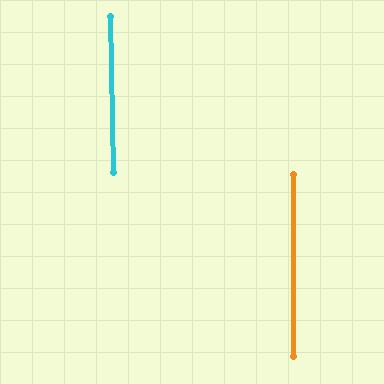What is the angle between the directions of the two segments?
Approximately 1 degree.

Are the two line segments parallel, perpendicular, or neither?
Parallel — their directions differ by only 0.9°.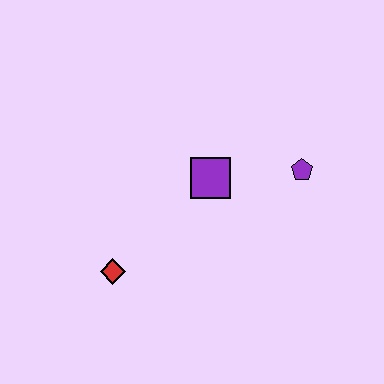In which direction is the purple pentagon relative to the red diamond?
The purple pentagon is to the right of the red diamond.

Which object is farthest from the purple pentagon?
The red diamond is farthest from the purple pentagon.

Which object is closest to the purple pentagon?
The purple square is closest to the purple pentagon.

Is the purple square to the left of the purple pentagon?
Yes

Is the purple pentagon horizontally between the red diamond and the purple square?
No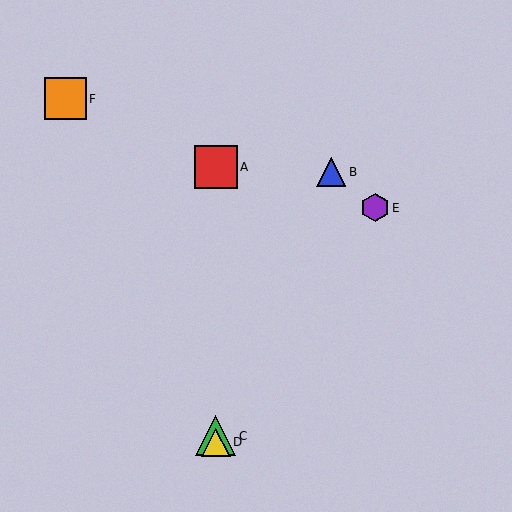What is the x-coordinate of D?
Object D is at x≈216.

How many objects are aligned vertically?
3 objects (A, C, D) are aligned vertically.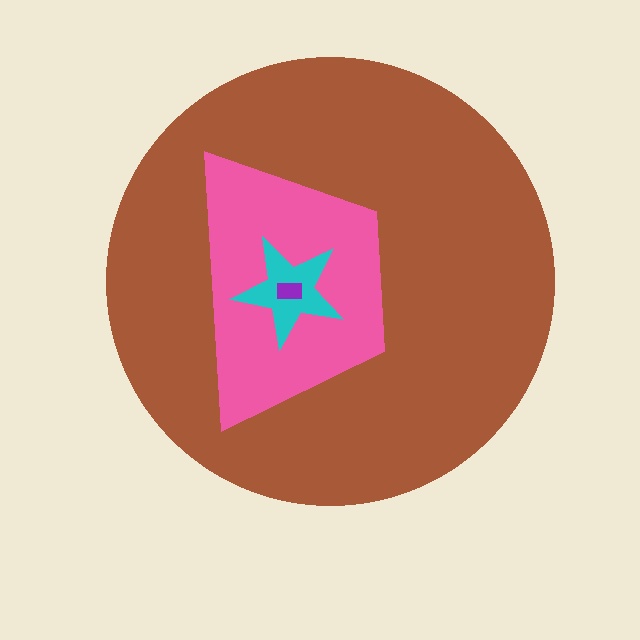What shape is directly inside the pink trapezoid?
The cyan star.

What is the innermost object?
The purple rectangle.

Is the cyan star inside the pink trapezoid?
Yes.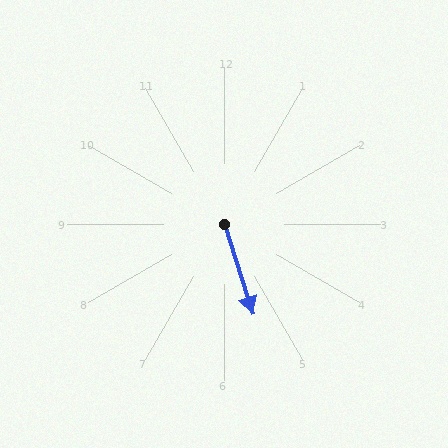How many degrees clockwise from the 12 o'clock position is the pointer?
Approximately 162 degrees.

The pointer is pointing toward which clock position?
Roughly 5 o'clock.